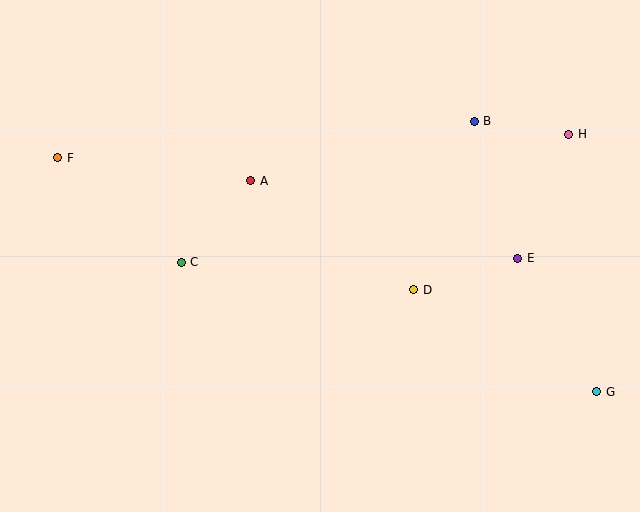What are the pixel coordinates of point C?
Point C is at (181, 262).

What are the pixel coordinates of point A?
Point A is at (251, 181).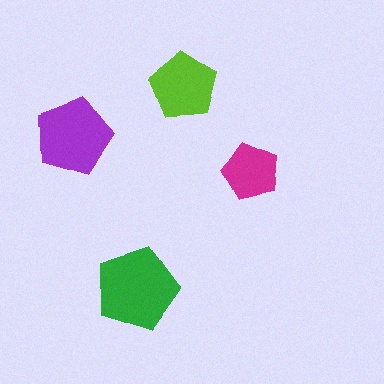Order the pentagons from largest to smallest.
the green one, the purple one, the lime one, the magenta one.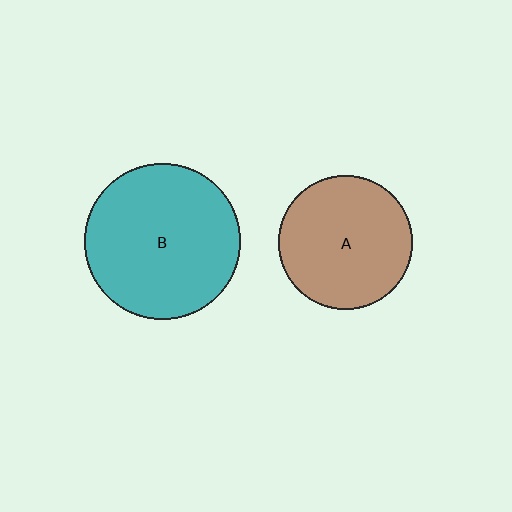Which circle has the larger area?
Circle B (teal).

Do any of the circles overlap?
No, none of the circles overlap.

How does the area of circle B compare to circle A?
Approximately 1.4 times.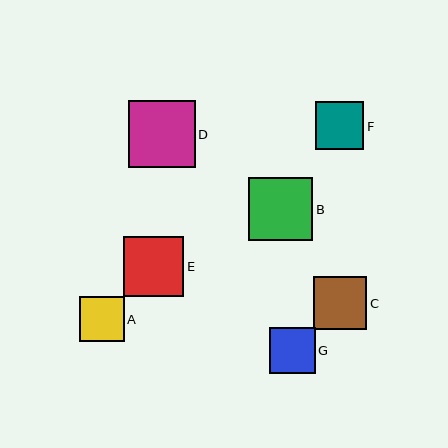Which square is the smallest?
Square A is the smallest with a size of approximately 44 pixels.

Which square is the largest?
Square D is the largest with a size of approximately 67 pixels.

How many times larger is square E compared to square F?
Square E is approximately 1.3 times the size of square F.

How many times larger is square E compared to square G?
Square E is approximately 1.3 times the size of square G.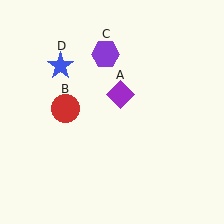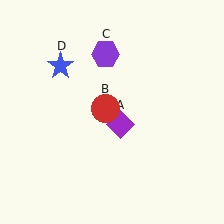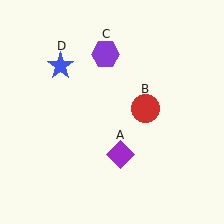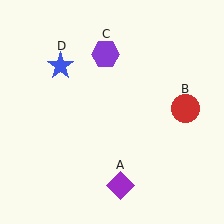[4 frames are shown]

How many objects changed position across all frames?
2 objects changed position: purple diamond (object A), red circle (object B).